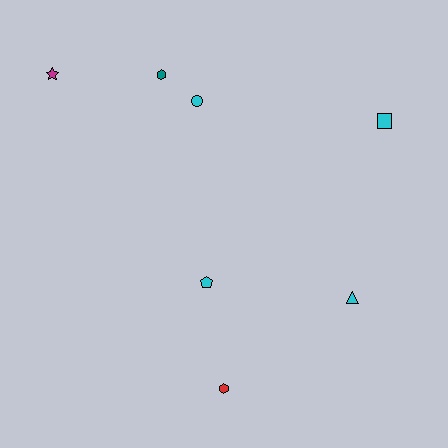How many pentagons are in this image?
There is 1 pentagon.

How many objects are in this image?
There are 7 objects.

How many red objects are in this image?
There is 1 red object.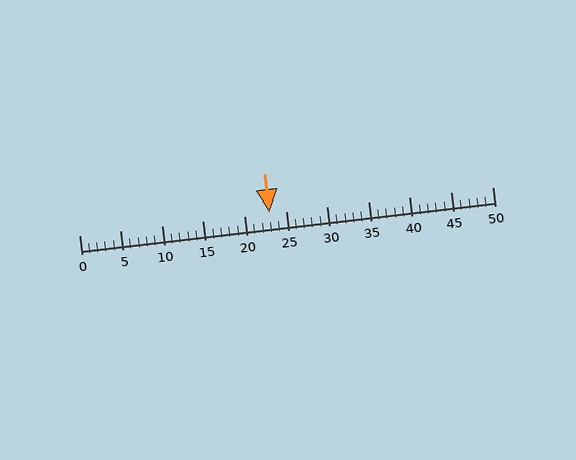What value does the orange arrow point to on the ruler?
The orange arrow points to approximately 23.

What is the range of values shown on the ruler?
The ruler shows values from 0 to 50.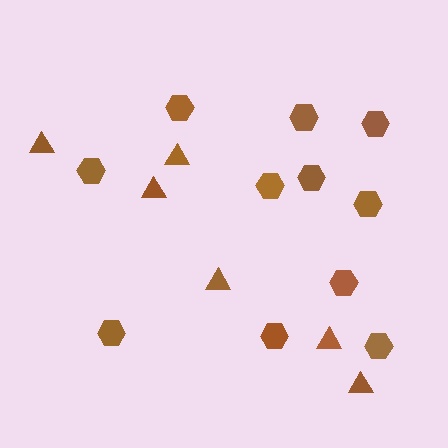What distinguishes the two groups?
There are 2 groups: one group of hexagons (11) and one group of triangles (6).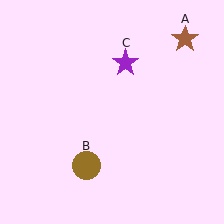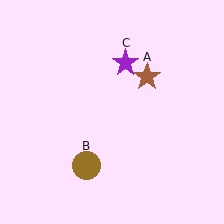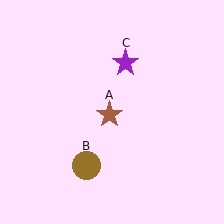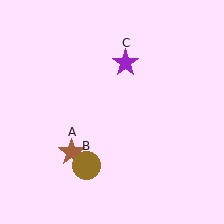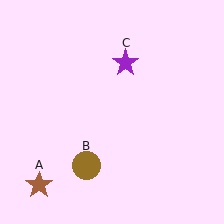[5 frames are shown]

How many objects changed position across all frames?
1 object changed position: brown star (object A).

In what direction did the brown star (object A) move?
The brown star (object A) moved down and to the left.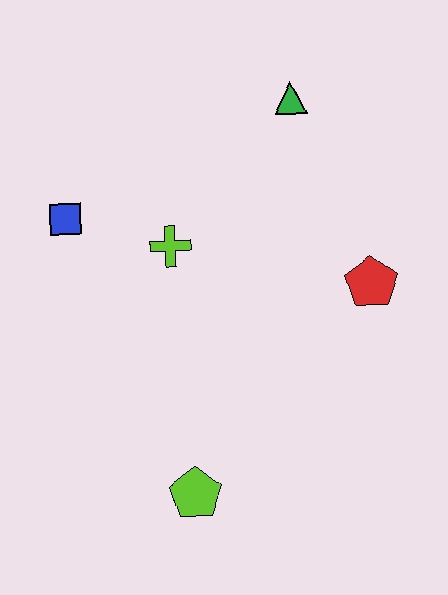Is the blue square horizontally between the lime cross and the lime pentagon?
No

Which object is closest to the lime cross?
The blue square is closest to the lime cross.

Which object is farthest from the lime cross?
The lime pentagon is farthest from the lime cross.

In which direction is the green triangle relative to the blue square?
The green triangle is to the right of the blue square.